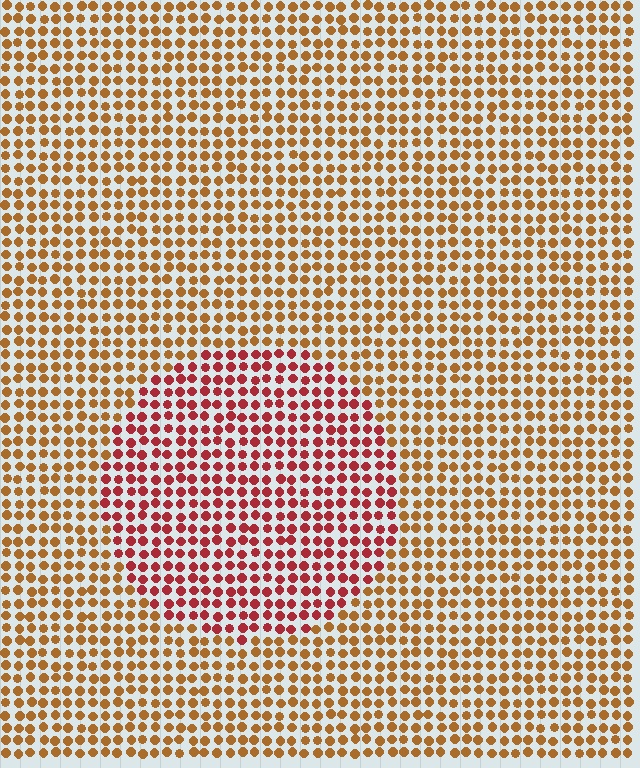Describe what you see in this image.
The image is filled with small brown elements in a uniform arrangement. A circle-shaped region is visible where the elements are tinted to a slightly different hue, forming a subtle color boundary.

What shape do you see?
I see a circle.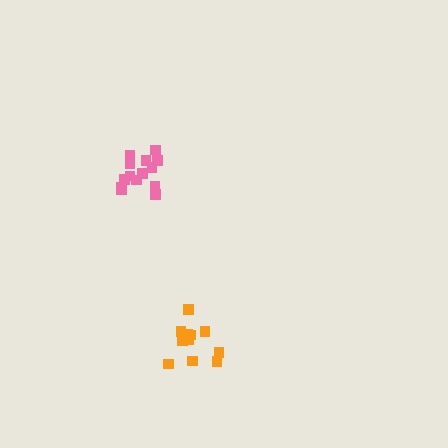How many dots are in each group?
Group 1: 14 dots, Group 2: 11 dots (25 total).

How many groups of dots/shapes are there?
There are 2 groups.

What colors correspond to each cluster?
The clusters are colored: pink, orange.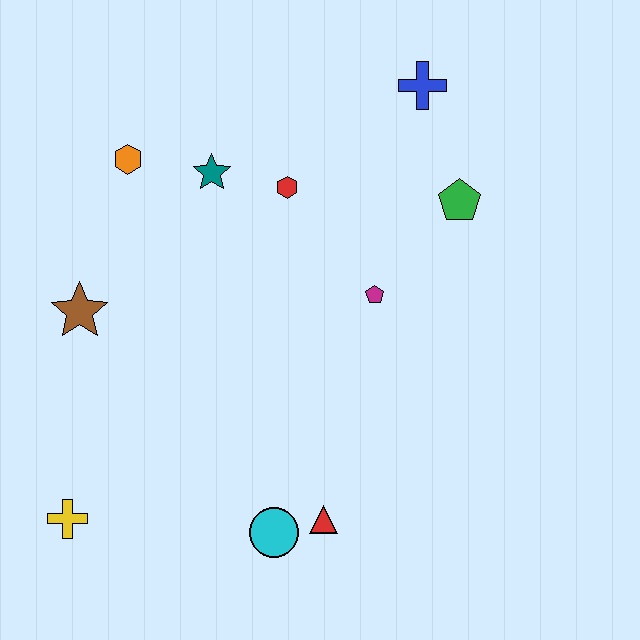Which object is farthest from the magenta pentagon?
The yellow cross is farthest from the magenta pentagon.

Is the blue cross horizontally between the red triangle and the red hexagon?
No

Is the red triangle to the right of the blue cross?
No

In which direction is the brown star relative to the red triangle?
The brown star is to the left of the red triangle.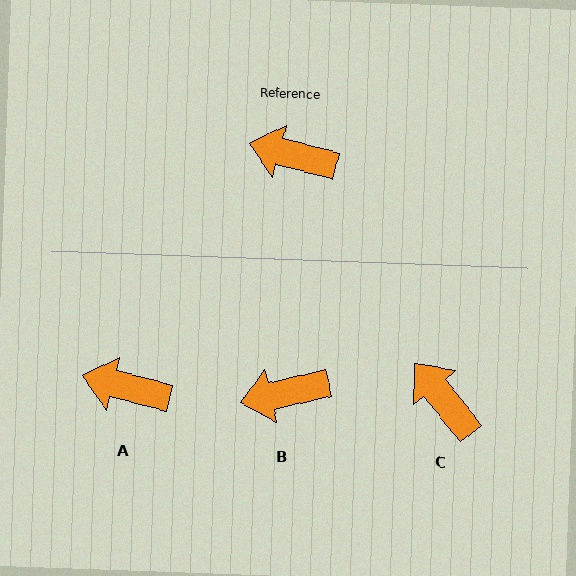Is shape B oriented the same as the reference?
No, it is off by about 28 degrees.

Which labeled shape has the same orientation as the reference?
A.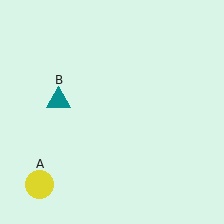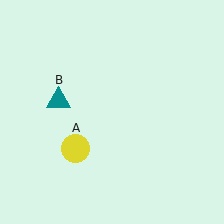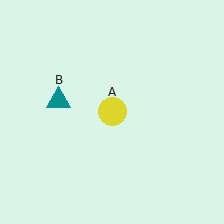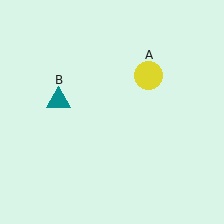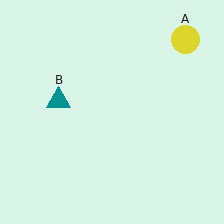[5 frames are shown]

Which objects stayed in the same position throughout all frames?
Teal triangle (object B) remained stationary.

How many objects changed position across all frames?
1 object changed position: yellow circle (object A).